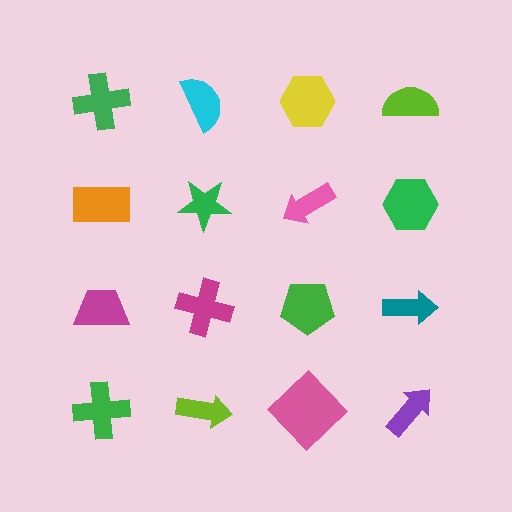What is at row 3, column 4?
A teal arrow.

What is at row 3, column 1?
A magenta trapezoid.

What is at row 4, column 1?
A green cross.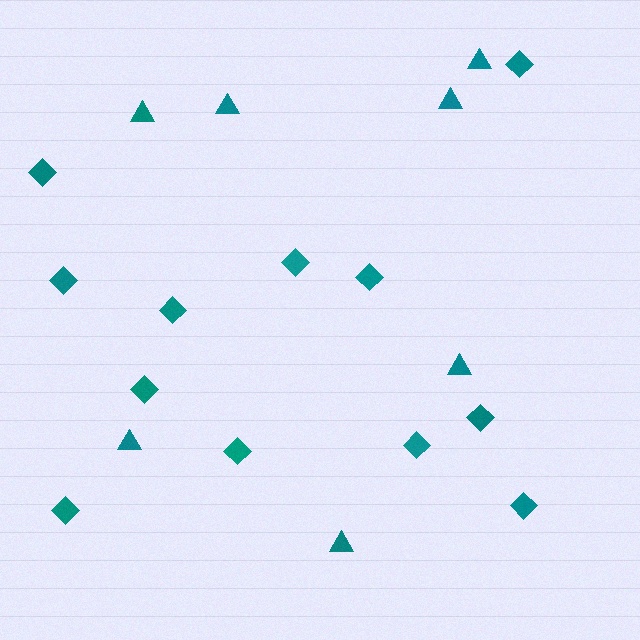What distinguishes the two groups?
There are 2 groups: one group of triangles (7) and one group of diamonds (12).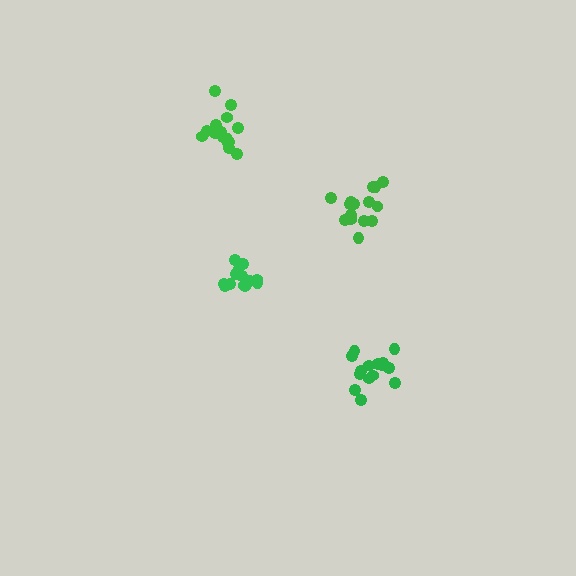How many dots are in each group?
Group 1: 16 dots, Group 2: 15 dots, Group 3: 15 dots, Group 4: 15 dots (61 total).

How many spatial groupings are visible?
There are 4 spatial groupings.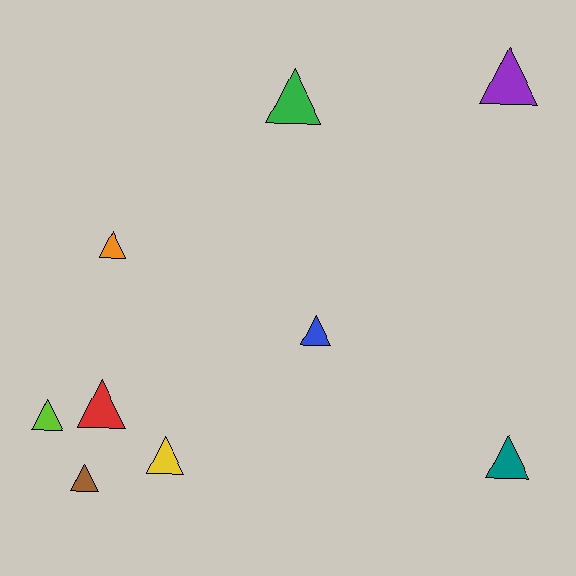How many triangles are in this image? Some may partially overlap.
There are 9 triangles.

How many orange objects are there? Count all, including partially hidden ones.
There is 1 orange object.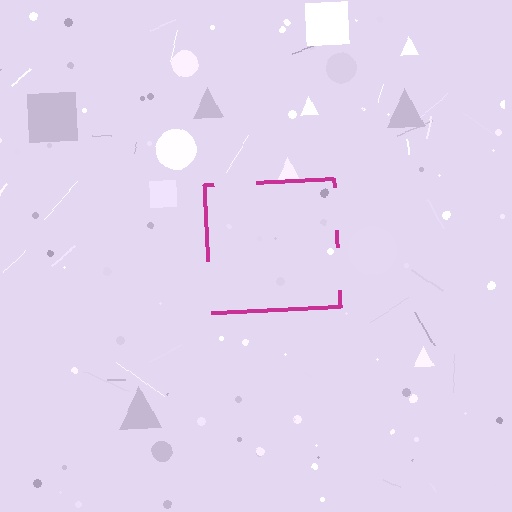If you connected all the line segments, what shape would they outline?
They would outline a square.